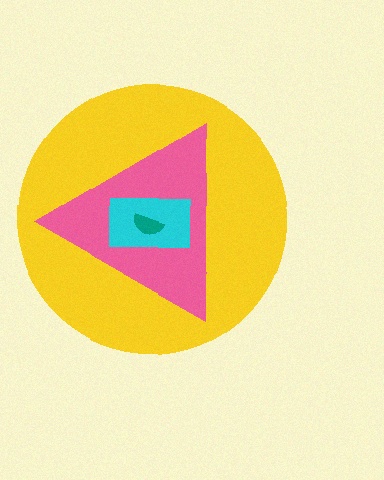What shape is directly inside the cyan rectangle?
The teal semicircle.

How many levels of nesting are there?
4.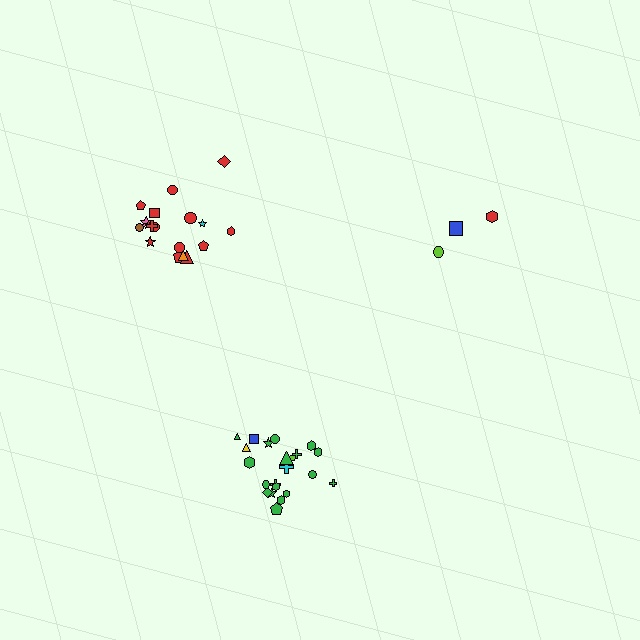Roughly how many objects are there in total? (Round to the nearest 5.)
Roughly 45 objects in total.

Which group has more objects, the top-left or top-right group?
The top-left group.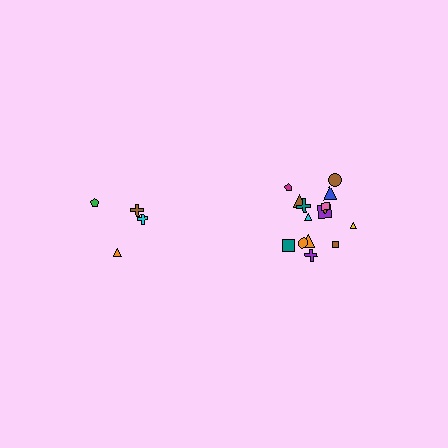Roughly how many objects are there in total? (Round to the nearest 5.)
Roughly 20 objects in total.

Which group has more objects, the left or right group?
The right group.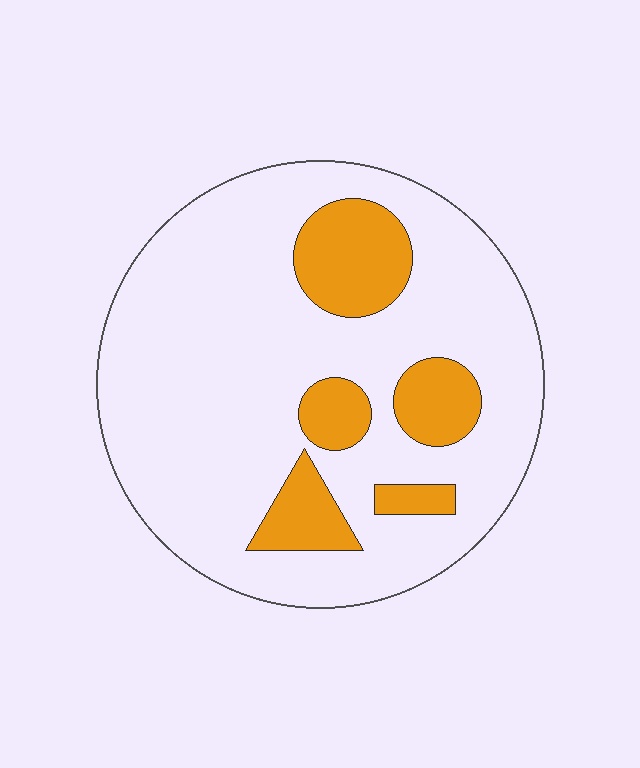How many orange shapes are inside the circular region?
5.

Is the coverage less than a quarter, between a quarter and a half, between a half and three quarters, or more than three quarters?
Less than a quarter.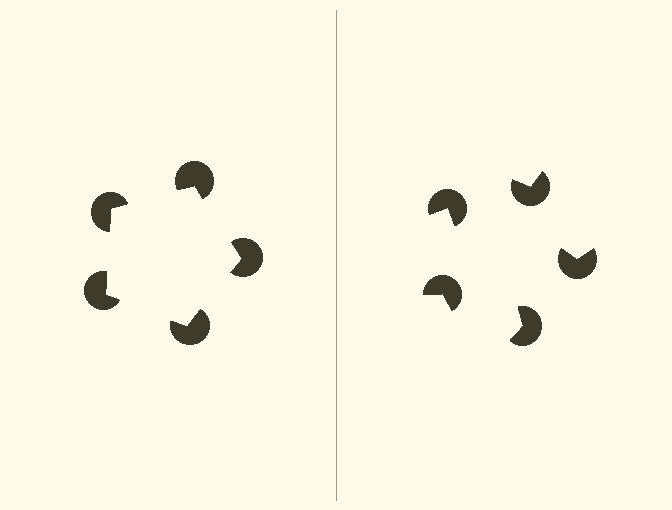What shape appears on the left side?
An illusory pentagon.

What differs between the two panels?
The pac-man discs are positioned identically on both sides; only the wedge orientations differ. On the left they align to a pentagon; on the right they are misaligned.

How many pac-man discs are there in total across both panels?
10 — 5 on each side.